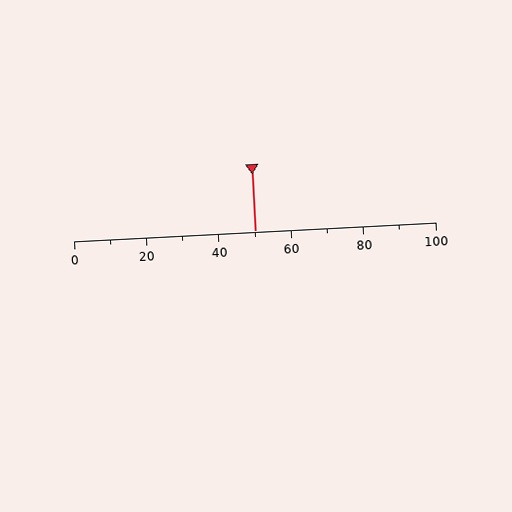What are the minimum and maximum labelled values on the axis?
The axis runs from 0 to 100.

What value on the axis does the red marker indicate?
The marker indicates approximately 50.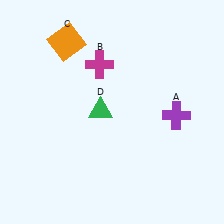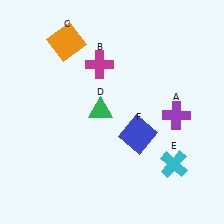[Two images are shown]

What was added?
A cyan cross (E), a blue square (F) were added in Image 2.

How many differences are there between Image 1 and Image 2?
There are 2 differences between the two images.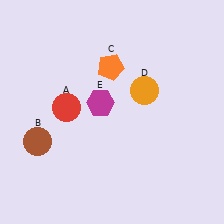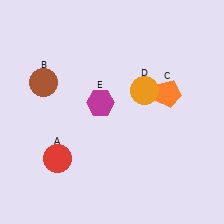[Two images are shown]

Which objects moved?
The objects that moved are: the red circle (A), the brown circle (B), the orange pentagon (C).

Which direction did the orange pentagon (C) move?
The orange pentagon (C) moved right.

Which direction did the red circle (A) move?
The red circle (A) moved down.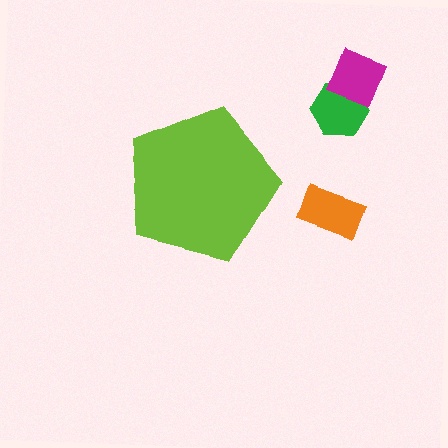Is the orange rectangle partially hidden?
No, the orange rectangle is fully visible.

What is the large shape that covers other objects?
A lime pentagon.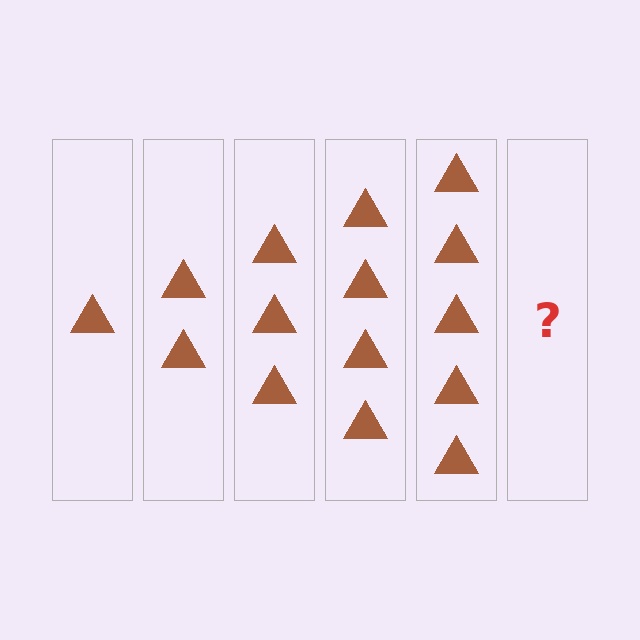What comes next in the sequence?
The next element should be 6 triangles.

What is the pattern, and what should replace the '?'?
The pattern is that each step adds one more triangle. The '?' should be 6 triangles.